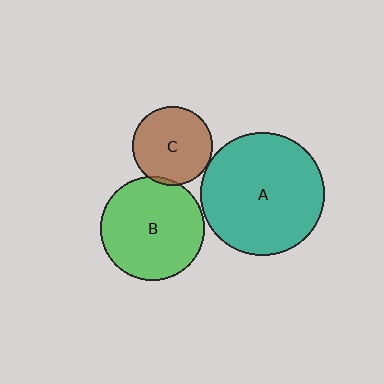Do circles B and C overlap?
Yes.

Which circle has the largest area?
Circle A (teal).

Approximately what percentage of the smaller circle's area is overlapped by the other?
Approximately 5%.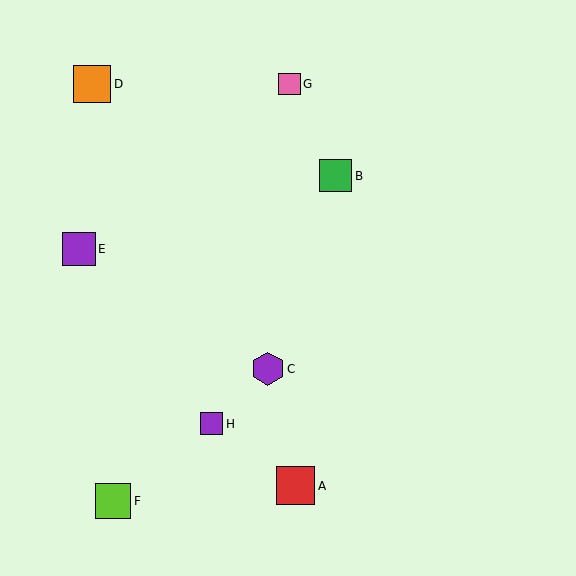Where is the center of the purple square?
The center of the purple square is at (212, 424).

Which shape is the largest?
The red square (labeled A) is the largest.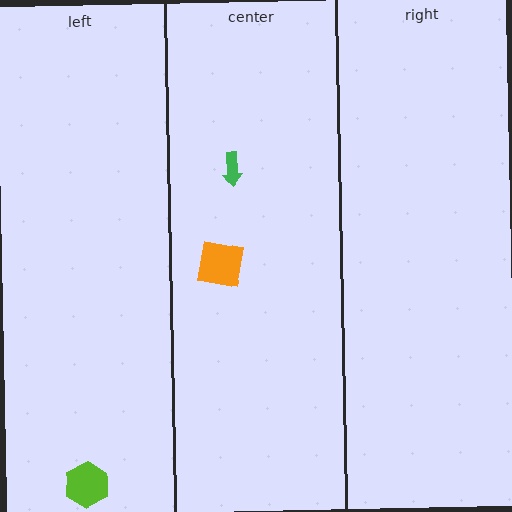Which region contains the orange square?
The center region.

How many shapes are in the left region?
1.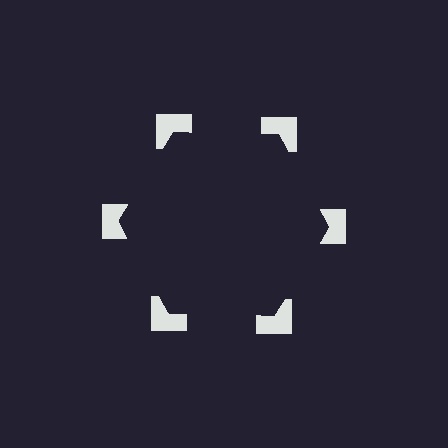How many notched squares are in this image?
There are 6 — one at each vertex of the illusory hexagon.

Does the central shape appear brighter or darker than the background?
It typically appears slightly darker than the background, even though no actual brightness change is drawn.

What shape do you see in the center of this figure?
An illusory hexagon — its edges are inferred from the aligned wedge cuts in the notched squares, not physically drawn.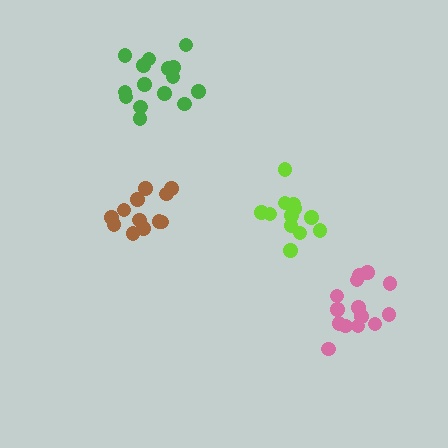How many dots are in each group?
Group 1: 12 dots, Group 2: 12 dots, Group 3: 15 dots, Group 4: 15 dots (54 total).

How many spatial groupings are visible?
There are 4 spatial groupings.